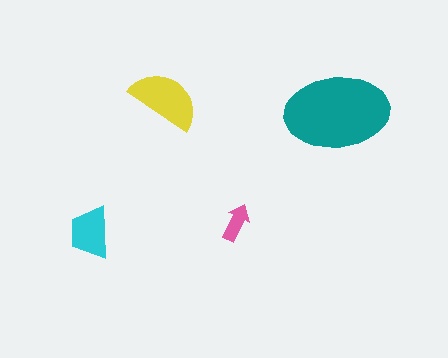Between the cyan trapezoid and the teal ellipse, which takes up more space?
The teal ellipse.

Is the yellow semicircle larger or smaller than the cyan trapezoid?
Larger.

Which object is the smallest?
The pink arrow.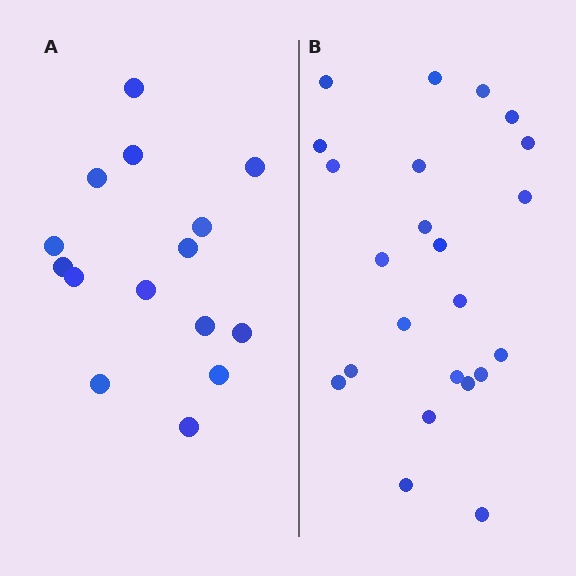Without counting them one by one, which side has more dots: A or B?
Region B (the right region) has more dots.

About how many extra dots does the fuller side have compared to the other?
Region B has roughly 8 or so more dots than region A.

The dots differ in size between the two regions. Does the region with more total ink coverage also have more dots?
No. Region A has more total ink coverage because its dots are larger, but region B actually contains more individual dots. Total area can be misleading — the number of items is what matters here.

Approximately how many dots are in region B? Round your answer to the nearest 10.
About 20 dots. (The exact count is 23, which rounds to 20.)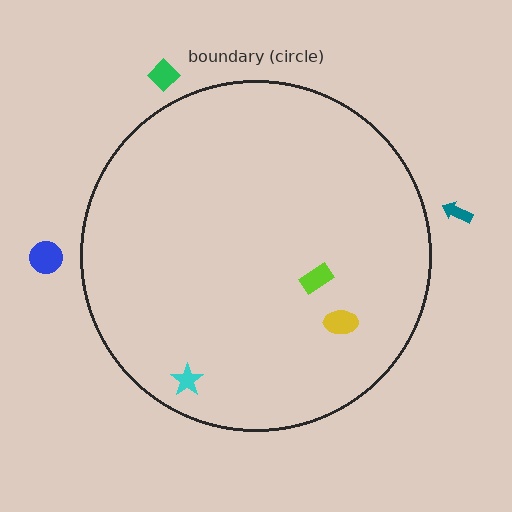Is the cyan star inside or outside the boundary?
Inside.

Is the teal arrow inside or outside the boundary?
Outside.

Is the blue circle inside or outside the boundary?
Outside.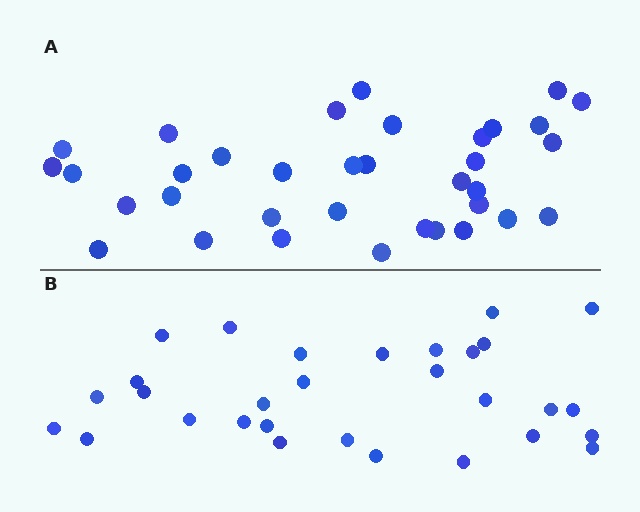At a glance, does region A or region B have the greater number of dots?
Region A (the top region) has more dots.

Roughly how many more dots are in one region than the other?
Region A has about 5 more dots than region B.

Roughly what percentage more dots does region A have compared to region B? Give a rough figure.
About 15% more.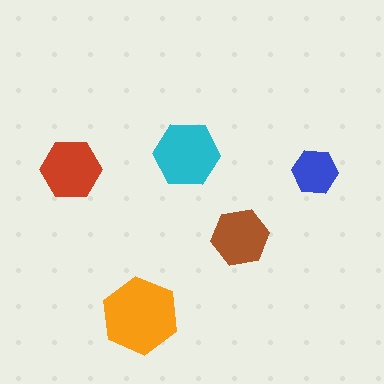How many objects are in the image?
There are 5 objects in the image.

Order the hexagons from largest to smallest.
the orange one, the cyan one, the red one, the brown one, the blue one.